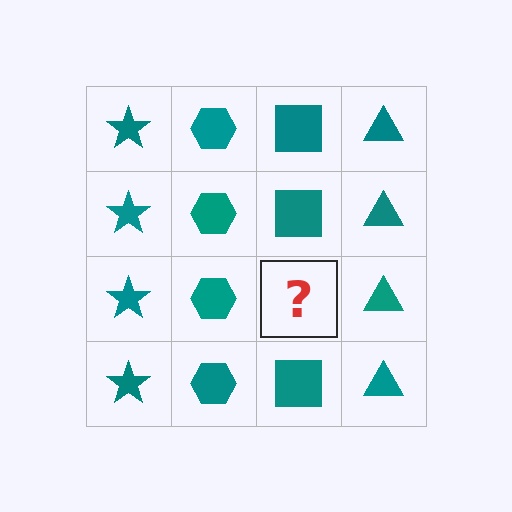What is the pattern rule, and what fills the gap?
The rule is that each column has a consistent shape. The gap should be filled with a teal square.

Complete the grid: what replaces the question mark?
The question mark should be replaced with a teal square.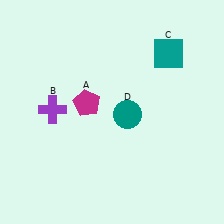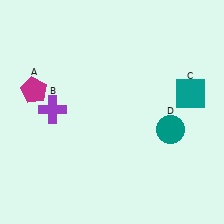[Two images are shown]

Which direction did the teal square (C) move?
The teal square (C) moved down.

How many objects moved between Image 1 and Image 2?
3 objects moved between the two images.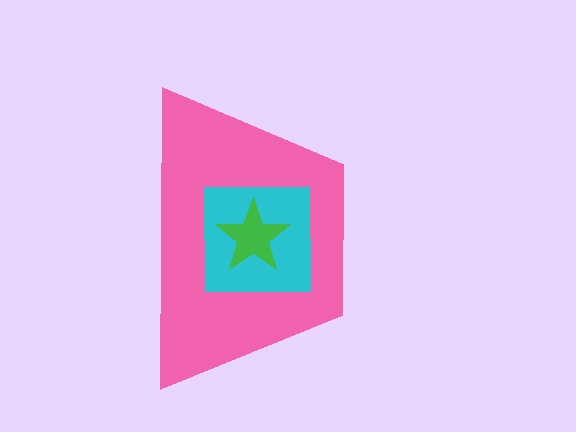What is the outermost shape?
The pink trapezoid.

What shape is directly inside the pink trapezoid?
The cyan square.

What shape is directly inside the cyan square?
The green star.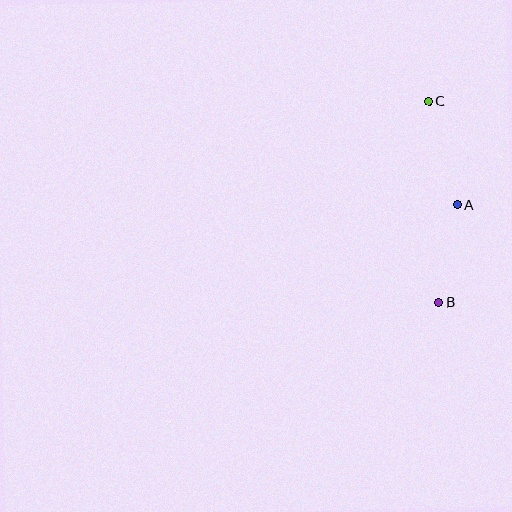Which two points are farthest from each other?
Points B and C are farthest from each other.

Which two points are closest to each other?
Points A and B are closest to each other.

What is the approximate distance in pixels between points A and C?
The distance between A and C is approximately 108 pixels.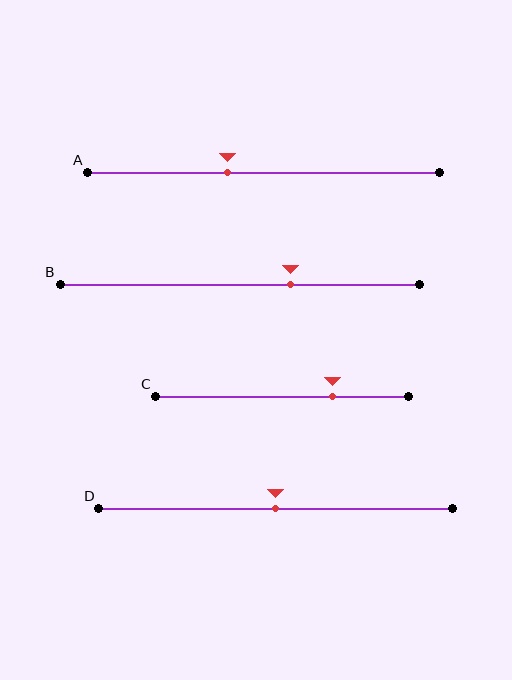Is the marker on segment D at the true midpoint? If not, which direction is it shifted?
Yes, the marker on segment D is at the true midpoint.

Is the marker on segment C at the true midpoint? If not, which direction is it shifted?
No, the marker on segment C is shifted to the right by about 20% of the segment length.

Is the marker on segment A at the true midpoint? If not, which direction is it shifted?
No, the marker on segment A is shifted to the left by about 10% of the segment length.